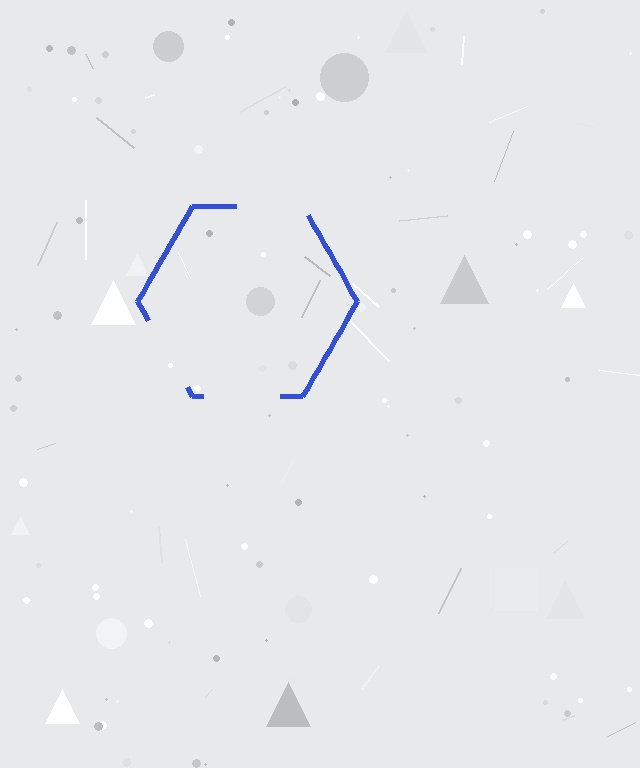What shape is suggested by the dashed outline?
The dashed outline suggests a hexagon.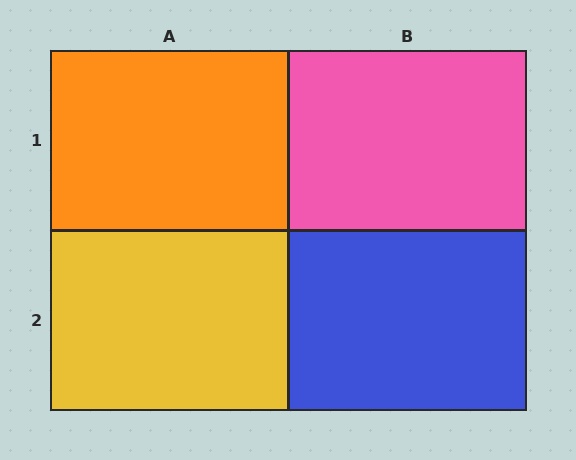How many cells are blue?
1 cell is blue.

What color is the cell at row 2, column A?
Yellow.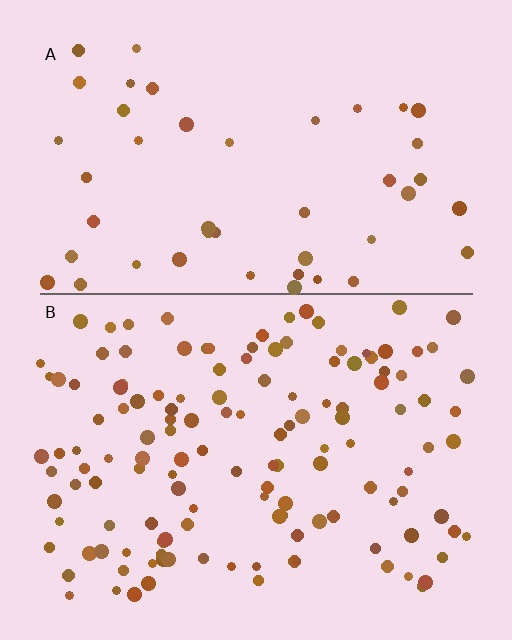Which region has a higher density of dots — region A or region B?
B (the bottom).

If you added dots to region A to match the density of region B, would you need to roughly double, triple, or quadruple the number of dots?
Approximately triple.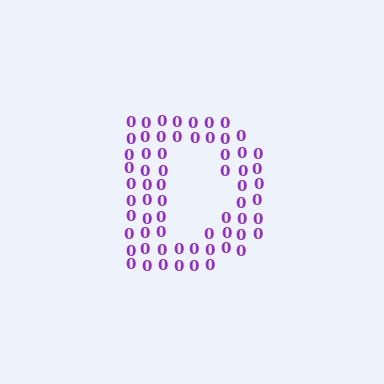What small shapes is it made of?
It is made of small digit 0's.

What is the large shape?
The large shape is the letter D.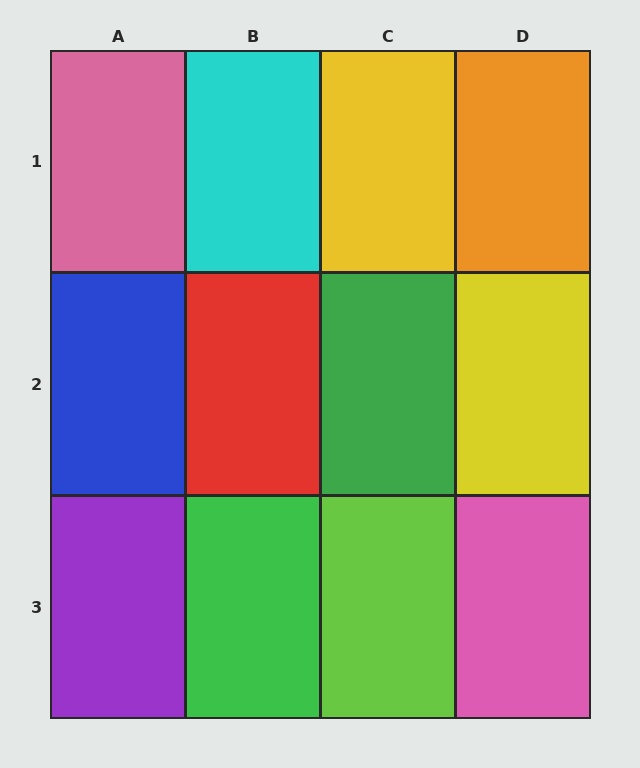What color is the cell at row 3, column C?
Lime.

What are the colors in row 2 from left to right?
Blue, red, green, yellow.